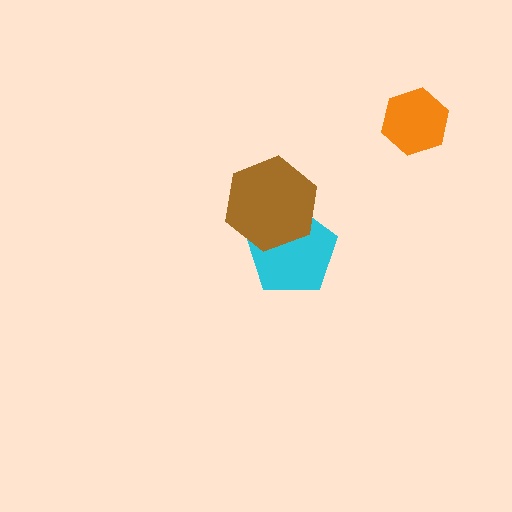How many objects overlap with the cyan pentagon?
1 object overlaps with the cyan pentagon.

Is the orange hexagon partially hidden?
No, no other shape covers it.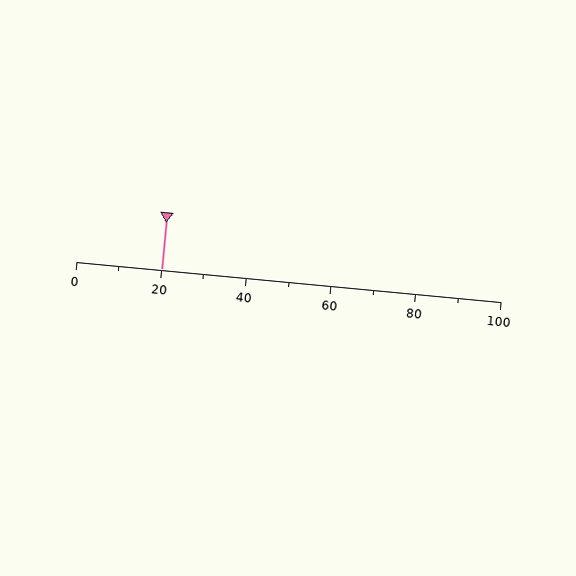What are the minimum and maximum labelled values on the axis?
The axis runs from 0 to 100.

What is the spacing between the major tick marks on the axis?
The major ticks are spaced 20 apart.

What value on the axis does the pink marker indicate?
The marker indicates approximately 20.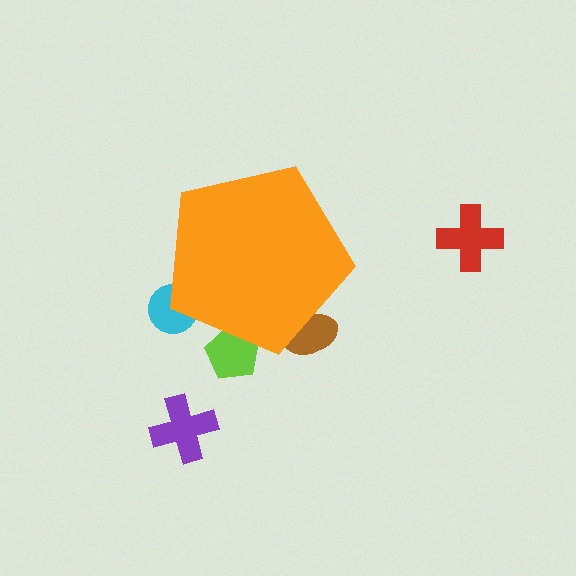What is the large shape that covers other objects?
An orange pentagon.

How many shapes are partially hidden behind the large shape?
3 shapes are partially hidden.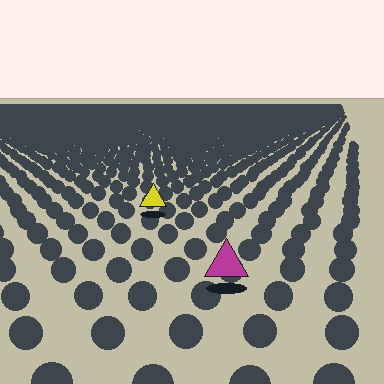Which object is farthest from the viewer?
The yellow triangle is farthest from the viewer. It appears smaller and the ground texture around it is denser.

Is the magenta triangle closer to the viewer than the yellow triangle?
Yes. The magenta triangle is closer — you can tell from the texture gradient: the ground texture is coarser near it.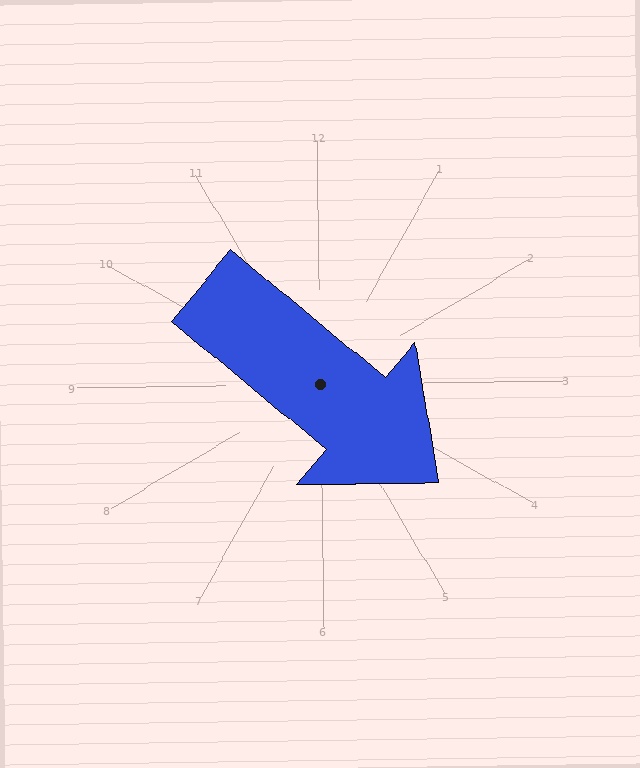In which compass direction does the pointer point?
Southeast.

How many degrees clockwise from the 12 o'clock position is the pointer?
Approximately 130 degrees.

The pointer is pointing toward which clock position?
Roughly 4 o'clock.